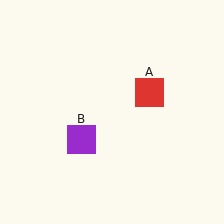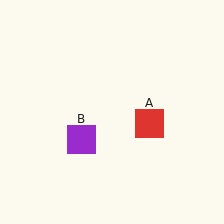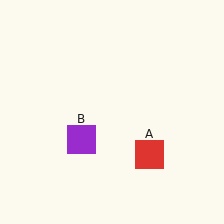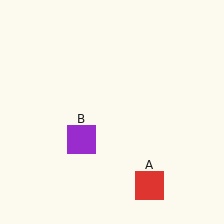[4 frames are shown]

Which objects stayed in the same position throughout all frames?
Purple square (object B) remained stationary.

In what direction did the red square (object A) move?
The red square (object A) moved down.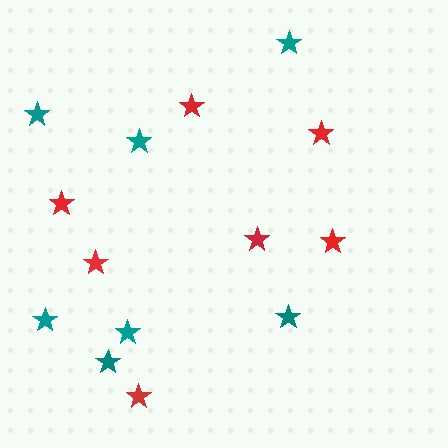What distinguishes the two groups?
There are 2 groups: one group of red stars (7) and one group of teal stars (7).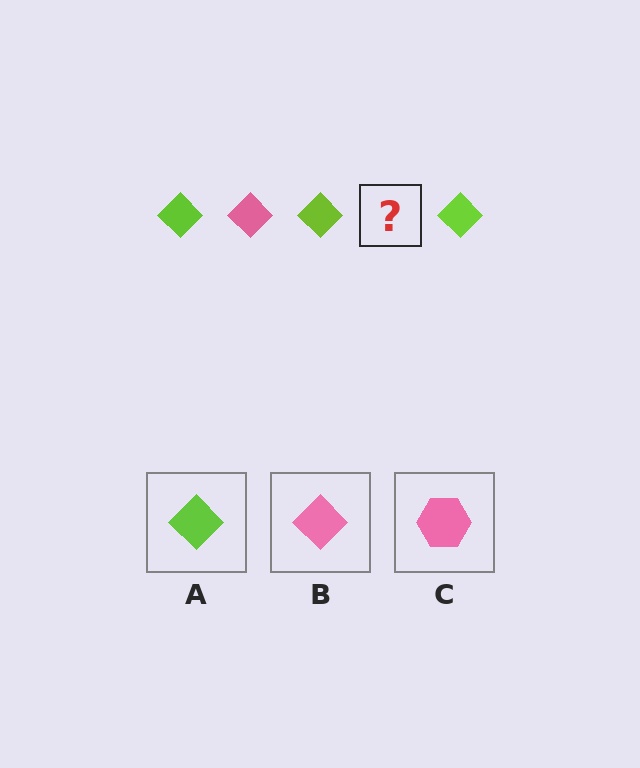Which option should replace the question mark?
Option B.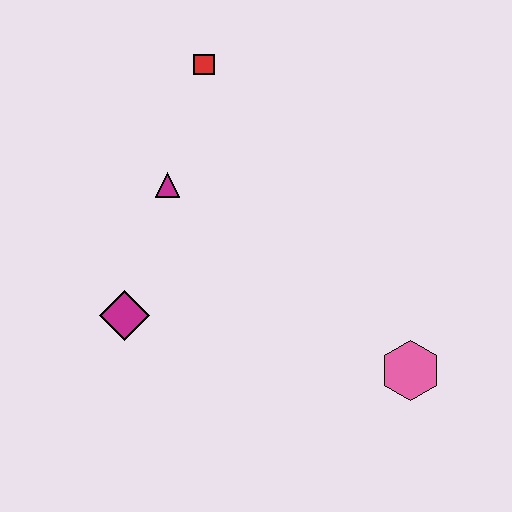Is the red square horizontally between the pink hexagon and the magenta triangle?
Yes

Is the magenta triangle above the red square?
No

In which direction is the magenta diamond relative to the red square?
The magenta diamond is below the red square.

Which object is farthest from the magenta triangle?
The pink hexagon is farthest from the magenta triangle.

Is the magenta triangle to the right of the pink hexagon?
No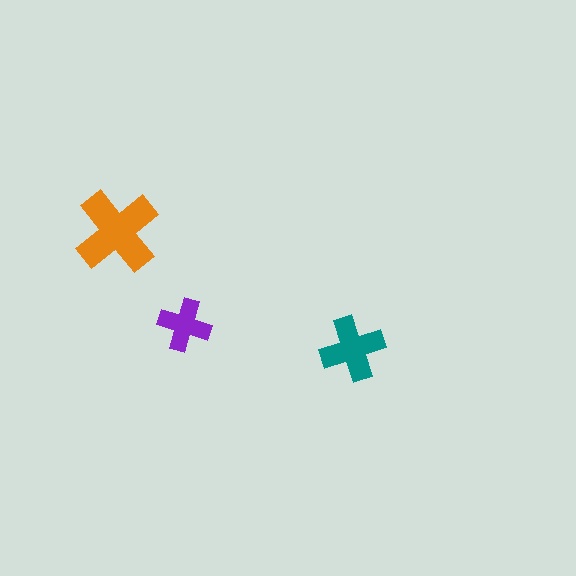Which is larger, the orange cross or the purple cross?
The orange one.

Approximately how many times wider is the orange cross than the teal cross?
About 1.5 times wider.